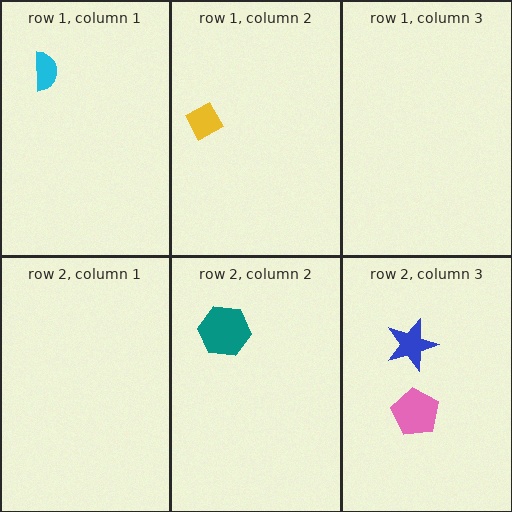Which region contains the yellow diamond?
The row 1, column 2 region.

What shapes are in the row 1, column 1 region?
The cyan semicircle.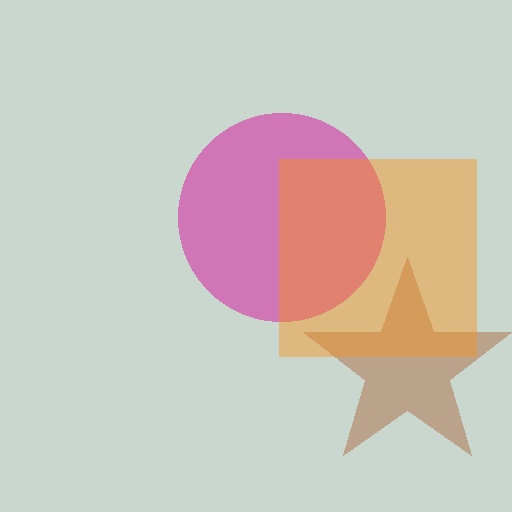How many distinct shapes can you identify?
There are 3 distinct shapes: a brown star, a magenta circle, an orange square.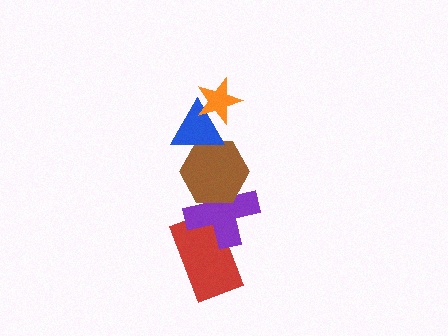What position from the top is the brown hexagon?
The brown hexagon is 3rd from the top.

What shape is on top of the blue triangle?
The orange star is on top of the blue triangle.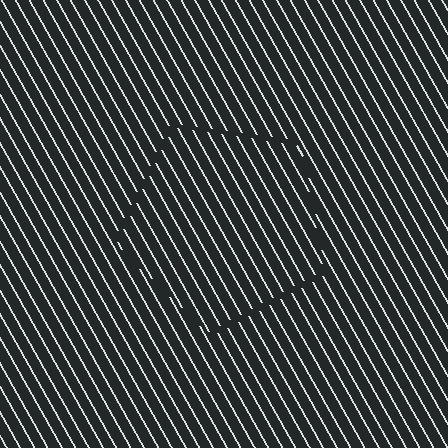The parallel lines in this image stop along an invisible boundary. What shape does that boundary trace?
An illusory pentagon. The interior of the shape contains the same grating, shifted by half a period — the contour is defined by the phase discontinuity where line-ends from the inner and outer gratings abut.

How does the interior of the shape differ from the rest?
The interior of the shape contains the same grating, shifted by half a period — the contour is defined by the phase discontinuity where line-ends from the inner and outer gratings abut.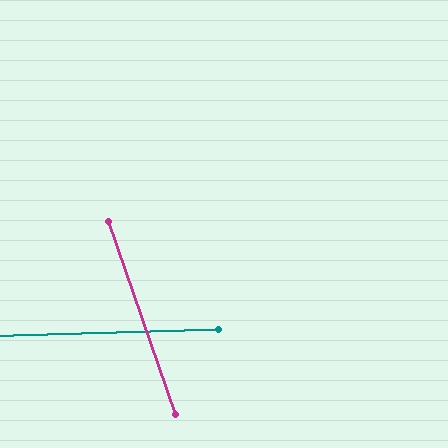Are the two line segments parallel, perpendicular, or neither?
Neither parallel nor perpendicular — they differ by about 72°.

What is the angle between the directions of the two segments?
Approximately 72 degrees.